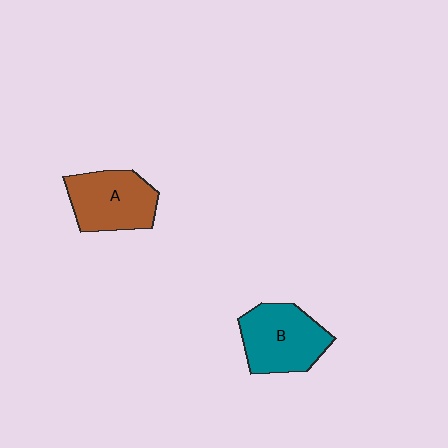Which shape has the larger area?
Shape B (teal).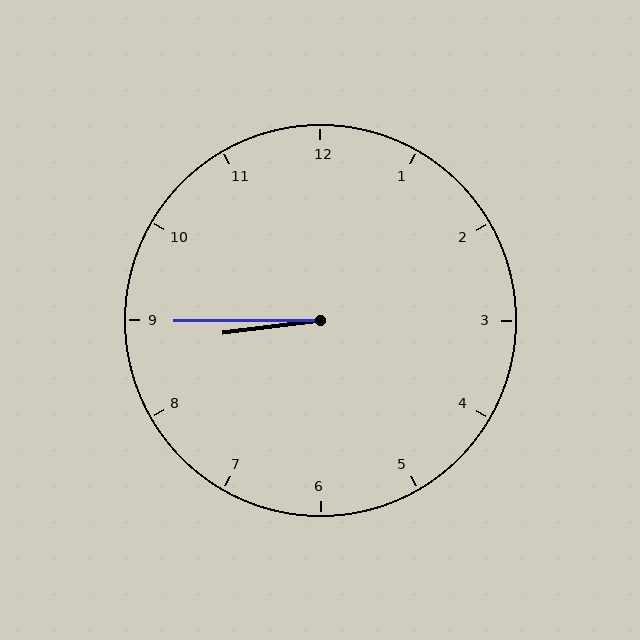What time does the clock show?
8:45.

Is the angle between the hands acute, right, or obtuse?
It is acute.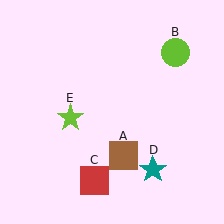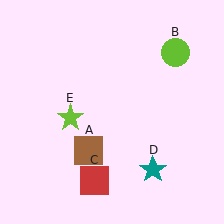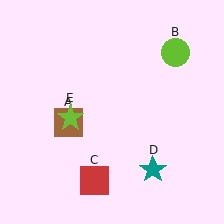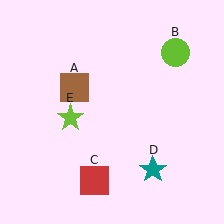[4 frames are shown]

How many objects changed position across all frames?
1 object changed position: brown square (object A).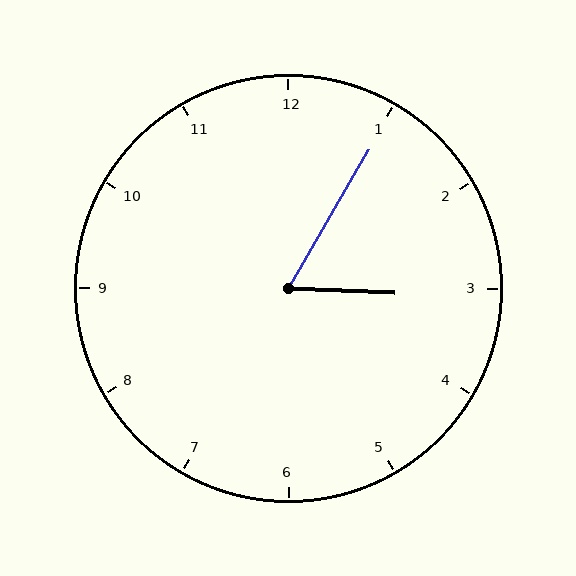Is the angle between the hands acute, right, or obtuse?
It is acute.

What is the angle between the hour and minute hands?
Approximately 62 degrees.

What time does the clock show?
3:05.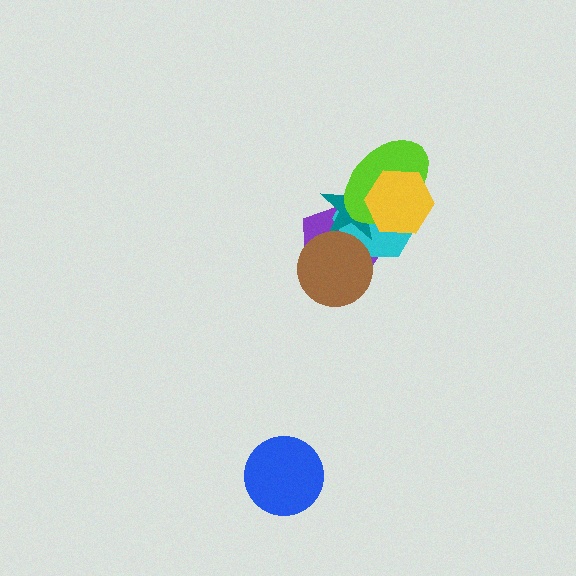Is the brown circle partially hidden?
No, no other shape covers it.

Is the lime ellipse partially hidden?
Yes, it is partially covered by another shape.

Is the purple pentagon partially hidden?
Yes, it is partially covered by another shape.